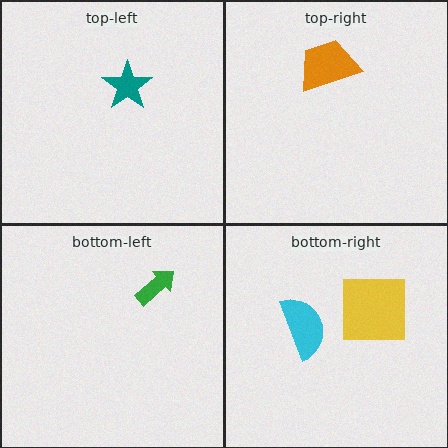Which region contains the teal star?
The top-left region.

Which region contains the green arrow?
The bottom-left region.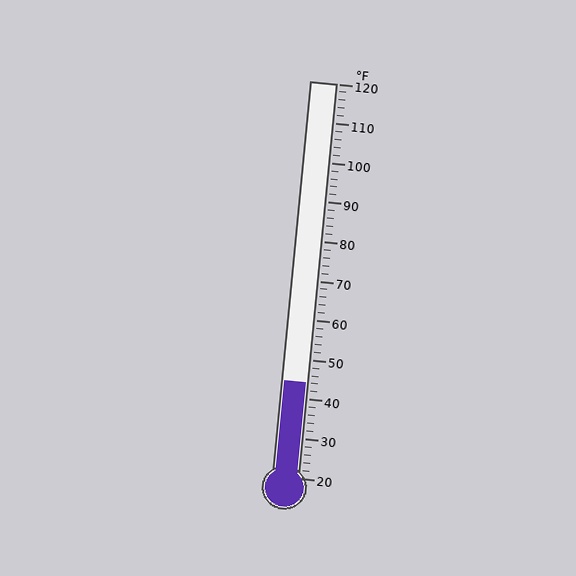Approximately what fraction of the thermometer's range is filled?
The thermometer is filled to approximately 25% of its range.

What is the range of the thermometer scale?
The thermometer scale ranges from 20°F to 120°F.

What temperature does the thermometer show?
The thermometer shows approximately 44°F.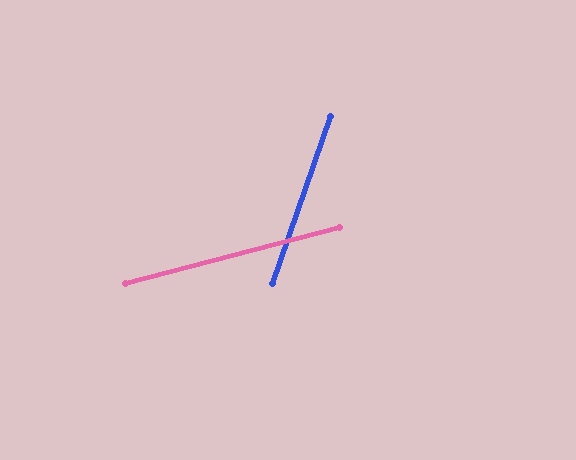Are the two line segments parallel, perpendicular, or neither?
Neither parallel nor perpendicular — they differ by about 56°.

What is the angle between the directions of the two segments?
Approximately 56 degrees.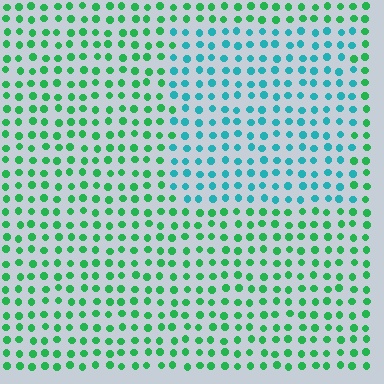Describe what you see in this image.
The image is filled with small green elements in a uniform arrangement. A rectangle-shaped region is visible where the elements are tinted to a slightly different hue, forming a subtle color boundary.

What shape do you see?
I see a rectangle.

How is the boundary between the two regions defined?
The boundary is defined purely by a slight shift in hue (about 44 degrees). Spacing, size, and orientation are identical on both sides.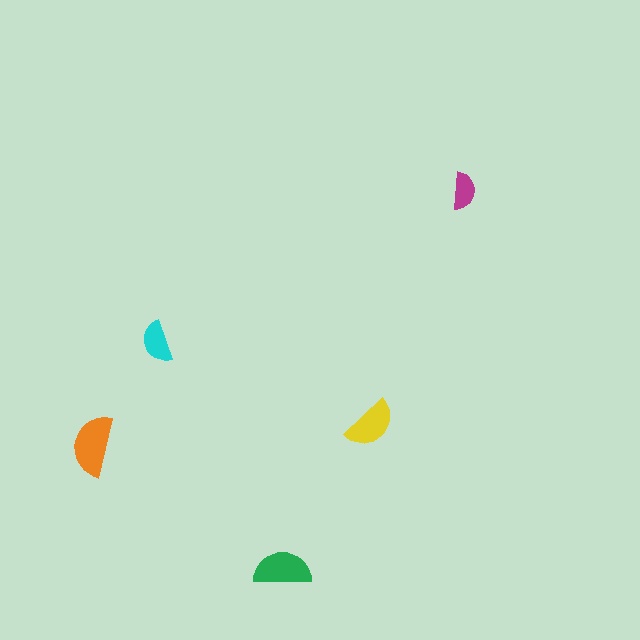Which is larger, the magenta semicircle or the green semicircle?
The green one.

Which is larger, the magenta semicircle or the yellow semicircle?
The yellow one.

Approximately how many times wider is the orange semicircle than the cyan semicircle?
About 1.5 times wider.